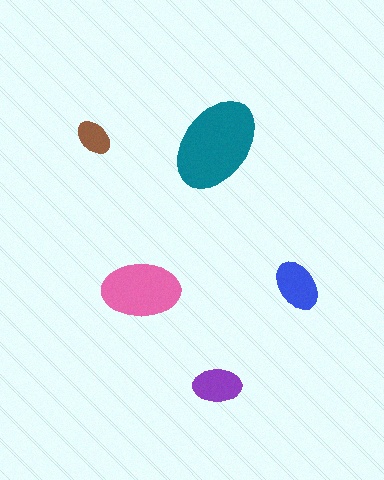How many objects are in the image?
There are 5 objects in the image.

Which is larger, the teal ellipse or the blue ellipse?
The teal one.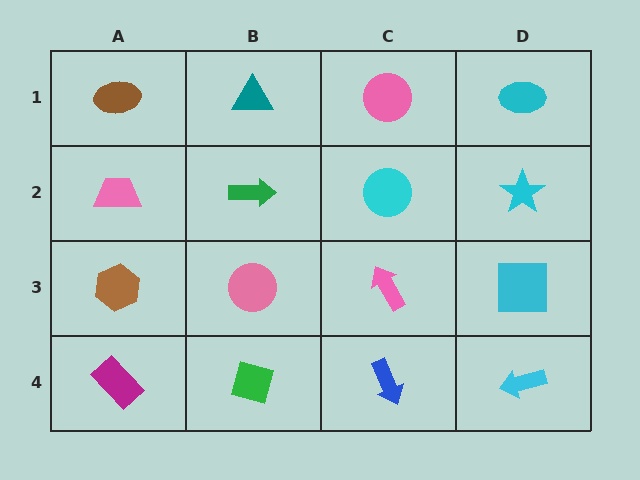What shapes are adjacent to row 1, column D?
A cyan star (row 2, column D), a pink circle (row 1, column C).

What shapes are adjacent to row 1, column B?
A green arrow (row 2, column B), a brown ellipse (row 1, column A), a pink circle (row 1, column C).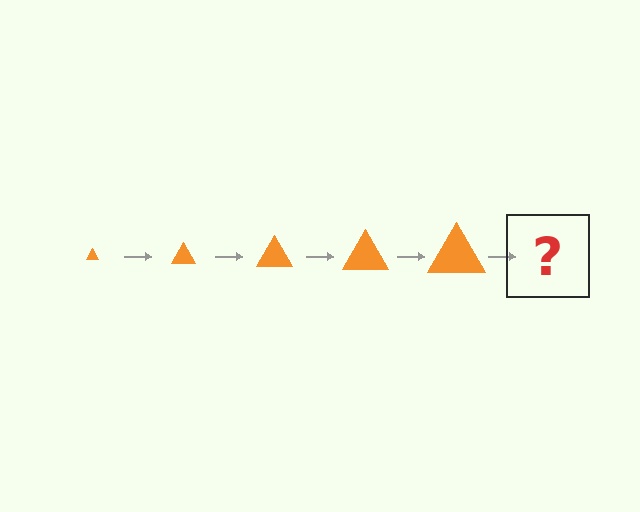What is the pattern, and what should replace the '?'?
The pattern is that the triangle gets progressively larger each step. The '?' should be an orange triangle, larger than the previous one.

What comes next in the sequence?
The next element should be an orange triangle, larger than the previous one.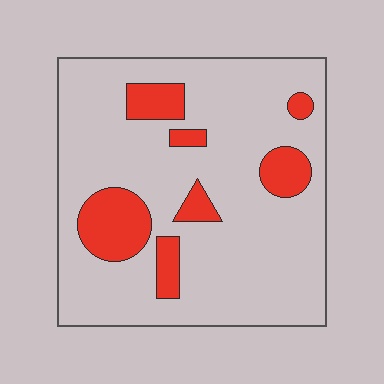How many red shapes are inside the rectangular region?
7.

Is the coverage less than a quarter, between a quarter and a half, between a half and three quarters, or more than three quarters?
Less than a quarter.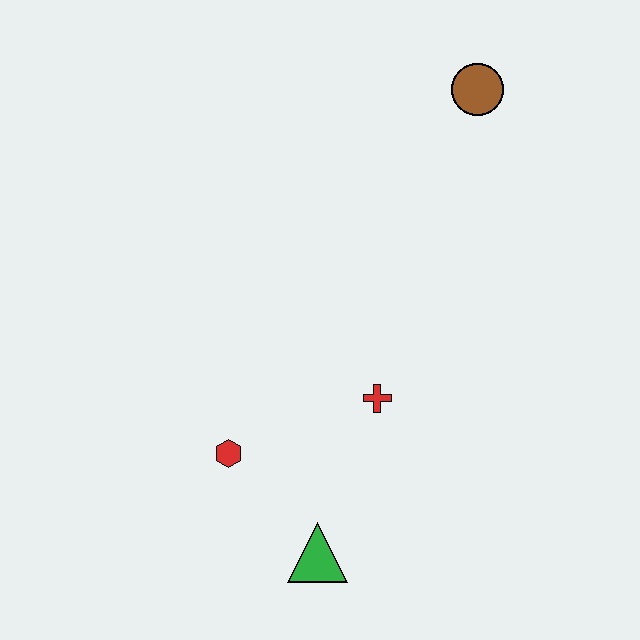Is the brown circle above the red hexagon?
Yes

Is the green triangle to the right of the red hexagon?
Yes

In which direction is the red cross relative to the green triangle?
The red cross is above the green triangle.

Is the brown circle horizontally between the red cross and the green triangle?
No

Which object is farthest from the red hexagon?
The brown circle is farthest from the red hexagon.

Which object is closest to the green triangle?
The red hexagon is closest to the green triangle.